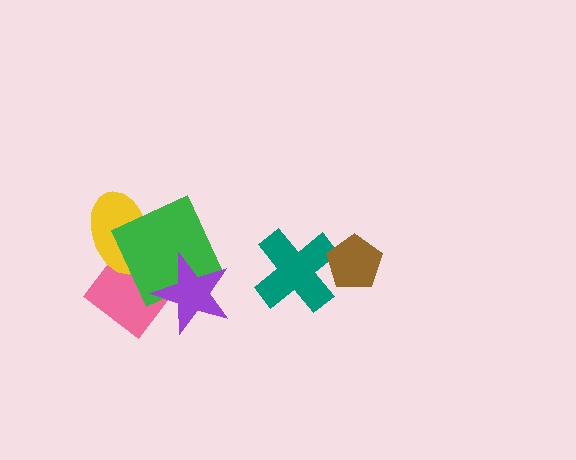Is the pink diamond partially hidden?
Yes, it is partially covered by another shape.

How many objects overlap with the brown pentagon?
1 object overlaps with the brown pentagon.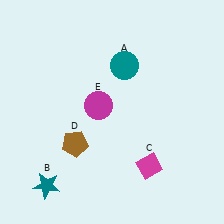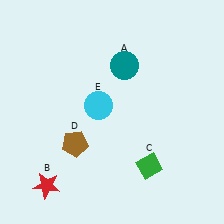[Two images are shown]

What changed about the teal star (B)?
In Image 1, B is teal. In Image 2, it changed to red.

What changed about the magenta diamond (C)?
In Image 1, C is magenta. In Image 2, it changed to green.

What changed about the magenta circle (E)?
In Image 1, E is magenta. In Image 2, it changed to cyan.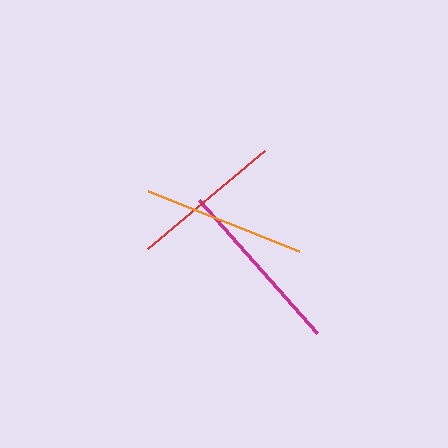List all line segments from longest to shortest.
From longest to shortest: magenta, orange, red.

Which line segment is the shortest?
The red line is the shortest at approximately 153 pixels.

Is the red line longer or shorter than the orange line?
The orange line is longer than the red line.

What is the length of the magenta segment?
The magenta segment is approximately 178 pixels long.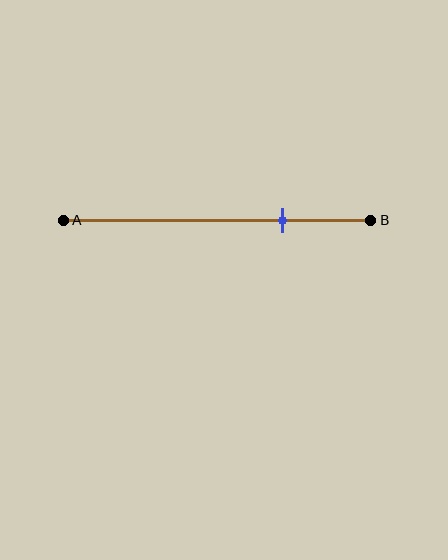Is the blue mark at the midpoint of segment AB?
No, the mark is at about 70% from A, not at the 50% midpoint.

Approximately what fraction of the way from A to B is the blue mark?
The blue mark is approximately 70% of the way from A to B.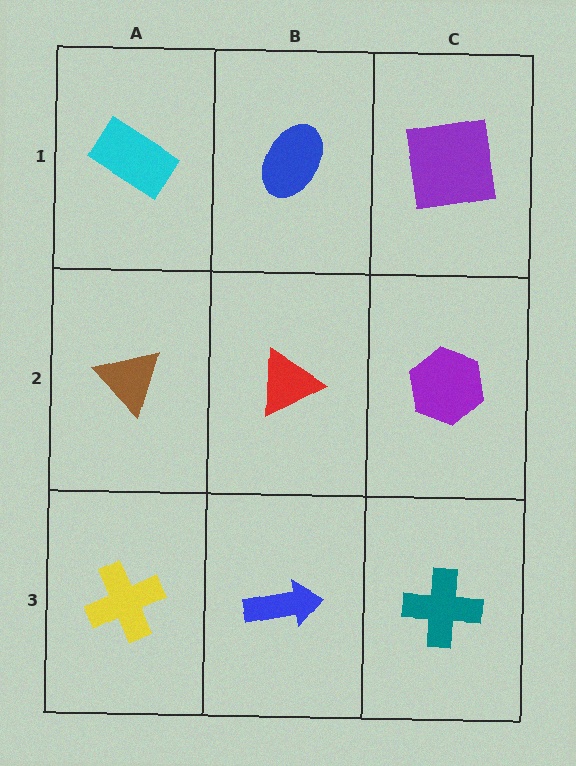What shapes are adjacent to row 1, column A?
A brown triangle (row 2, column A), a blue ellipse (row 1, column B).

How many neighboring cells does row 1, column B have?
3.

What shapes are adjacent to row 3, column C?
A purple hexagon (row 2, column C), a blue arrow (row 3, column B).